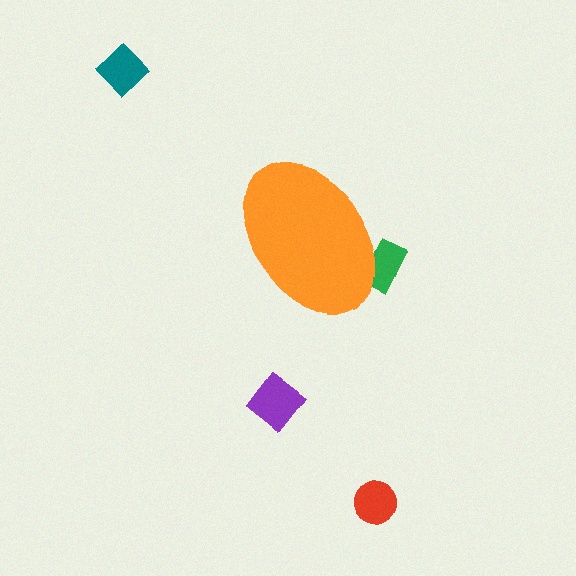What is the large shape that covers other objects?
An orange ellipse.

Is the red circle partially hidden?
No, the red circle is fully visible.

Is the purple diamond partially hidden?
No, the purple diamond is fully visible.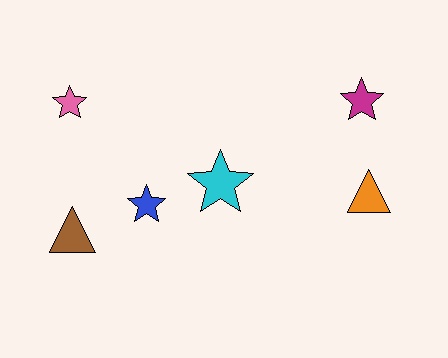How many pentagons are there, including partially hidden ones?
There are no pentagons.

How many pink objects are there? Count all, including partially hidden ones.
There is 1 pink object.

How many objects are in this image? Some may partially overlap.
There are 6 objects.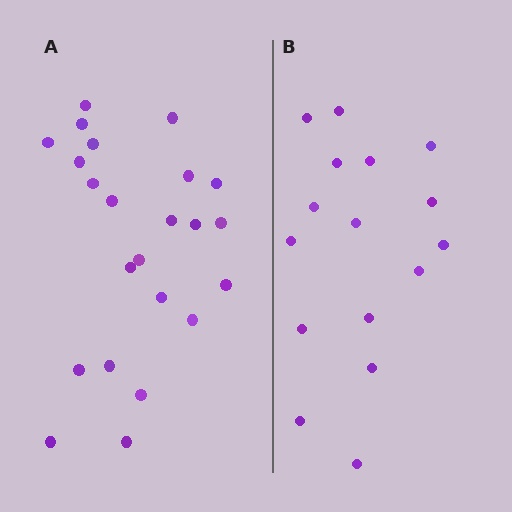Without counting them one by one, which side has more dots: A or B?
Region A (the left region) has more dots.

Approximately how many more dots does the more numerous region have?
Region A has roughly 8 or so more dots than region B.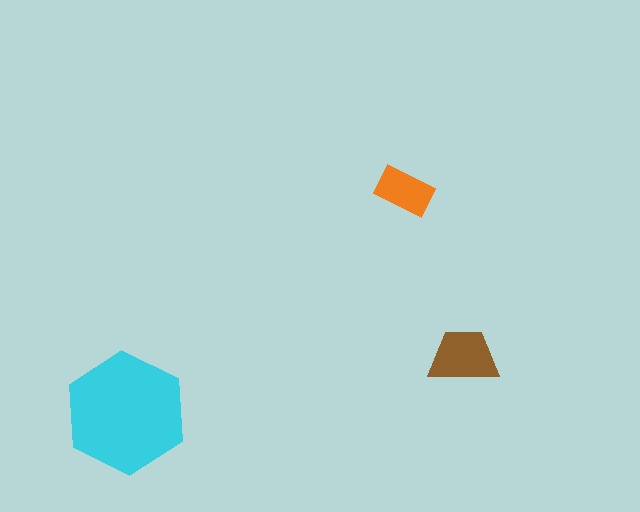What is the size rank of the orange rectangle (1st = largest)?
3rd.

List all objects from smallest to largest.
The orange rectangle, the brown trapezoid, the cyan hexagon.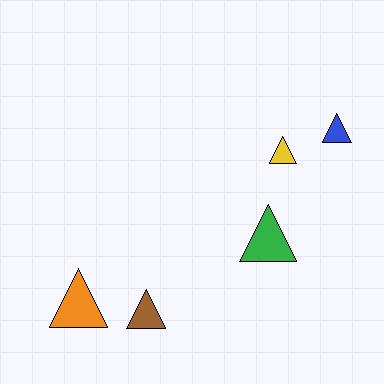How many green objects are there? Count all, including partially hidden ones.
There is 1 green object.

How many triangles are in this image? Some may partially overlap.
There are 5 triangles.